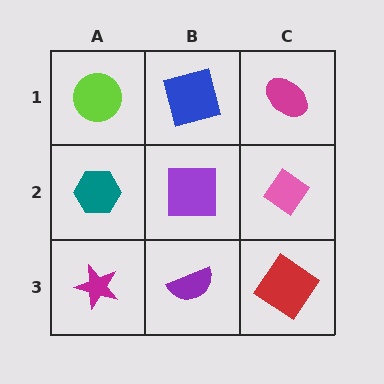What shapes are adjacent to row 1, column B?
A purple square (row 2, column B), a lime circle (row 1, column A), a magenta ellipse (row 1, column C).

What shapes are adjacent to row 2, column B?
A blue square (row 1, column B), a purple semicircle (row 3, column B), a teal hexagon (row 2, column A), a pink diamond (row 2, column C).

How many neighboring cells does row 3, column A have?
2.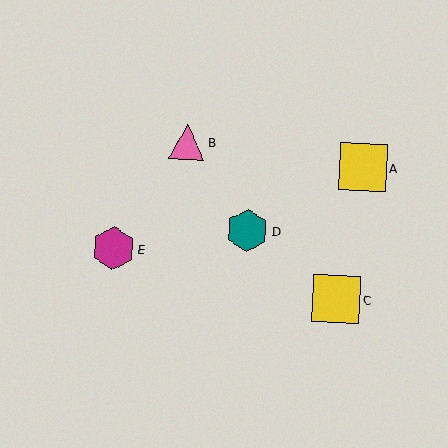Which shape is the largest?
The yellow square (labeled C) is the largest.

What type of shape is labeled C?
Shape C is a yellow square.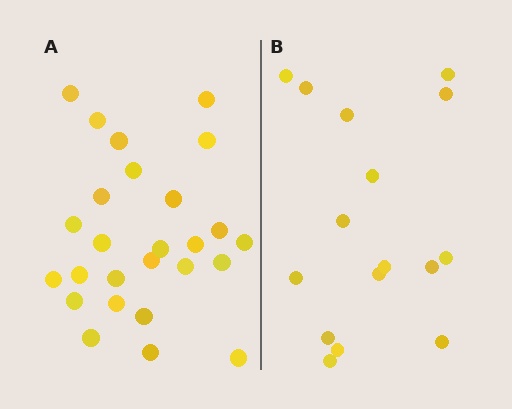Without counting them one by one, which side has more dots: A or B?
Region A (the left region) has more dots.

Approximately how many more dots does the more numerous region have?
Region A has roughly 10 or so more dots than region B.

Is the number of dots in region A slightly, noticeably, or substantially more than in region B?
Region A has substantially more. The ratio is roughly 1.6 to 1.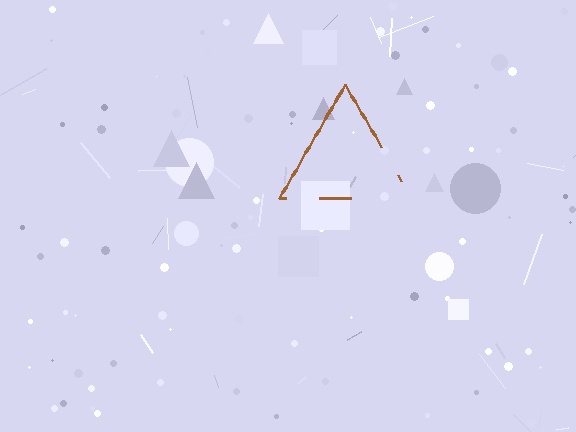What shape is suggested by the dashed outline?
The dashed outline suggests a triangle.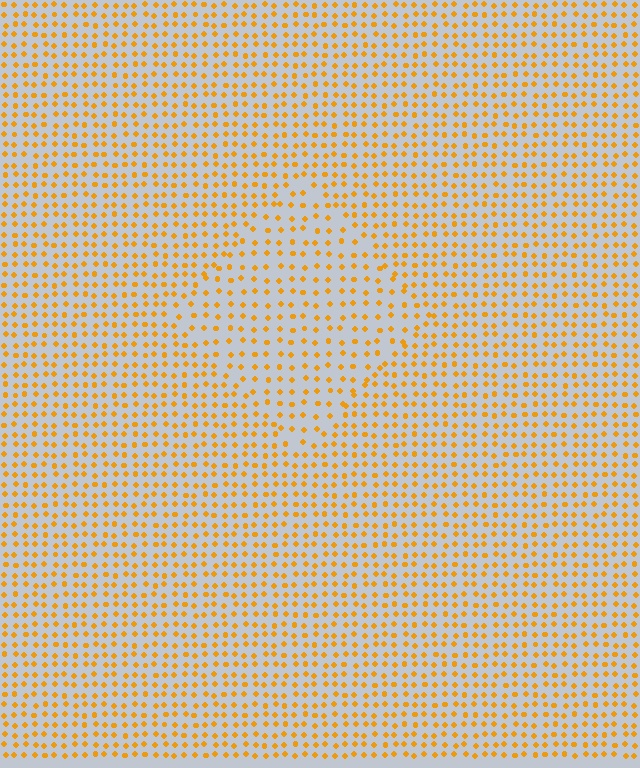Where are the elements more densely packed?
The elements are more densely packed outside the diamond boundary.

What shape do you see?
I see a diamond.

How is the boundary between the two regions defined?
The boundary is defined by a change in element density (approximately 1.5x ratio). All elements are the same color, size, and shape.